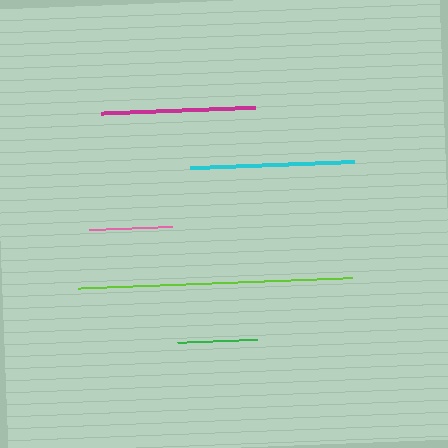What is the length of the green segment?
The green segment is approximately 80 pixels long.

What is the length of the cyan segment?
The cyan segment is approximately 164 pixels long.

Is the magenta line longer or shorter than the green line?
The magenta line is longer than the green line.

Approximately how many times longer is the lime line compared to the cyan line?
The lime line is approximately 1.7 times the length of the cyan line.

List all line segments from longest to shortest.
From longest to shortest: lime, cyan, magenta, pink, green.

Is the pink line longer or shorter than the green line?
The pink line is longer than the green line.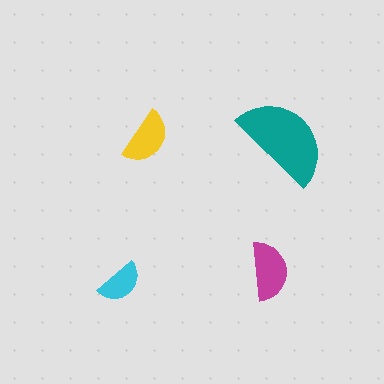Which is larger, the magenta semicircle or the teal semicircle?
The teal one.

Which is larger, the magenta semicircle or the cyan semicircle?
The magenta one.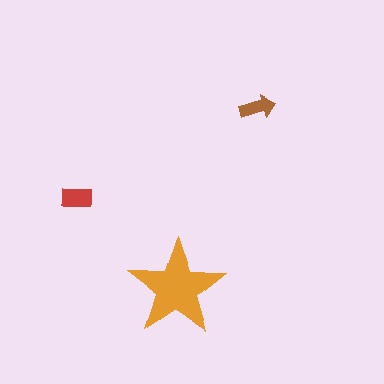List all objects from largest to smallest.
The orange star, the red rectangle, the brown arrow.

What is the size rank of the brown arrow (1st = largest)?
3rd.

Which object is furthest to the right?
The brown arrow is rightmost.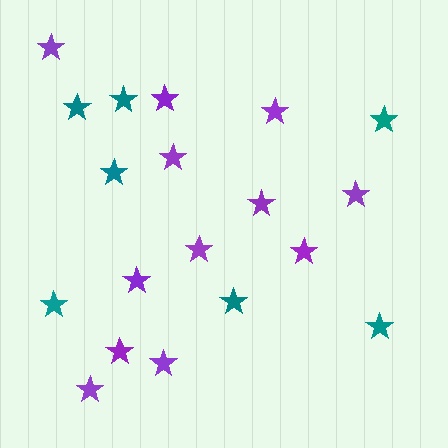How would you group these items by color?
There are 2 groups: one group of purple stars (12) and one group of teal stars (7).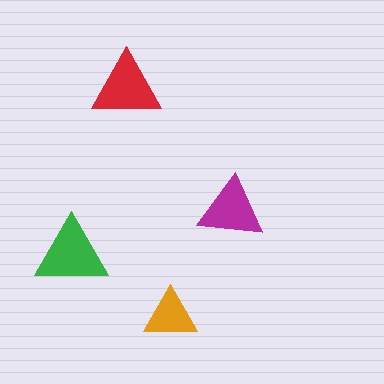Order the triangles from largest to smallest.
the green one, the red one, the magenta one, the orange one.